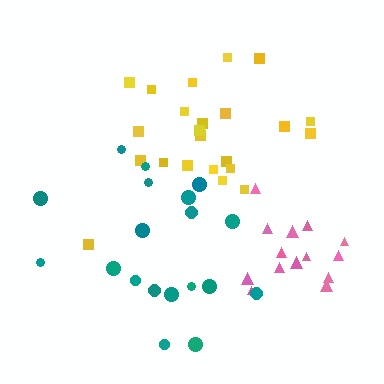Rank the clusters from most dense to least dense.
pink, yellow, teal.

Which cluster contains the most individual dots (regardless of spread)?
Yellow (23).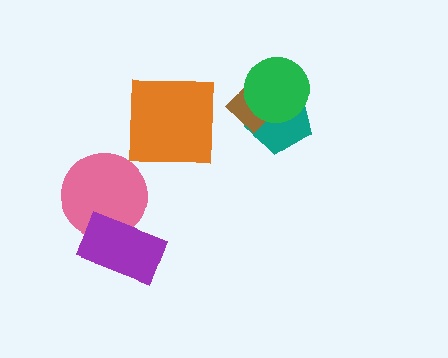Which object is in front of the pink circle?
The purple rectangle is in front of the pink circle.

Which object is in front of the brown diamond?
The green circle is in front of the brown diamond.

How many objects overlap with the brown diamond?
2 objects overlap with the brown diamond.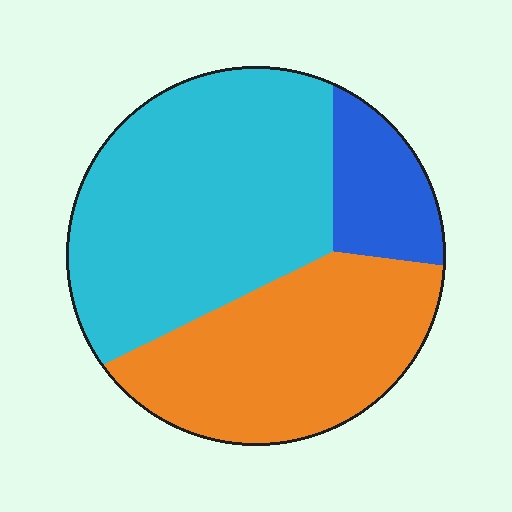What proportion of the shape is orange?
Orange takes up about three eighths (3/8) of the shape.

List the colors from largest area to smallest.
From largest to smallest: cyan, orange, blue.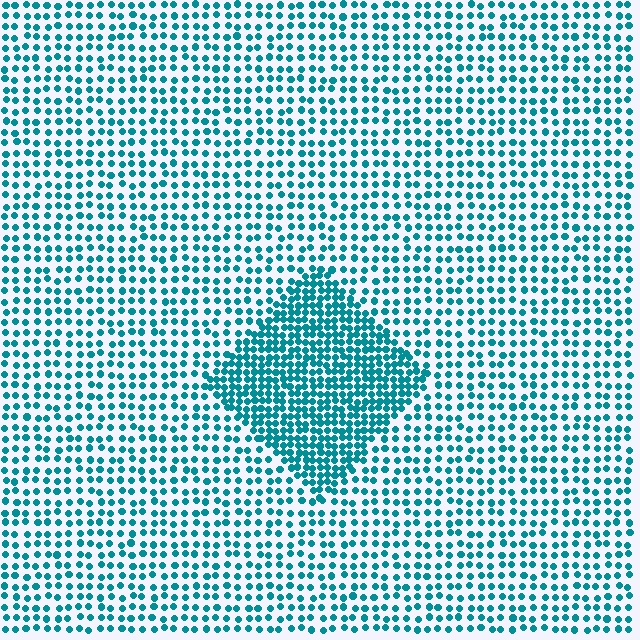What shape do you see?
I see a diamond.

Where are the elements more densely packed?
The elements are more densely packed inside the diamond boundary.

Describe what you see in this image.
The image contains small teal elements arranged at two different densities. A diamond-shaped region is visible where the elements are more densely packed than the surrounding area.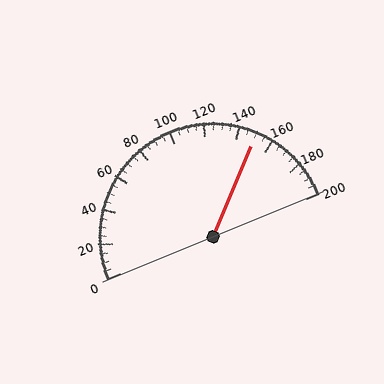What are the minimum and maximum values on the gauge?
The gauge ranges from 0 to 200.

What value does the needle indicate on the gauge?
The needle indicates approximately 150.